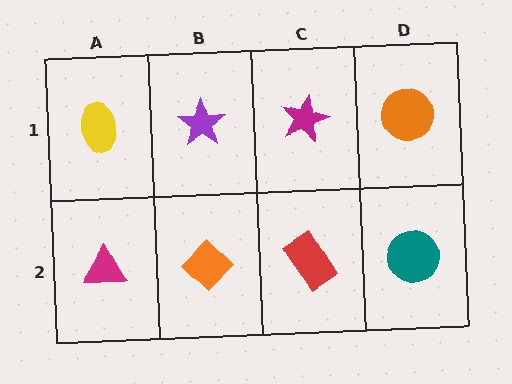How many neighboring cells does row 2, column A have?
2.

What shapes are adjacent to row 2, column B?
A purple star (row 1, column B), a magenta triangle (row 2, column A), a red rectangle (row 2, column C).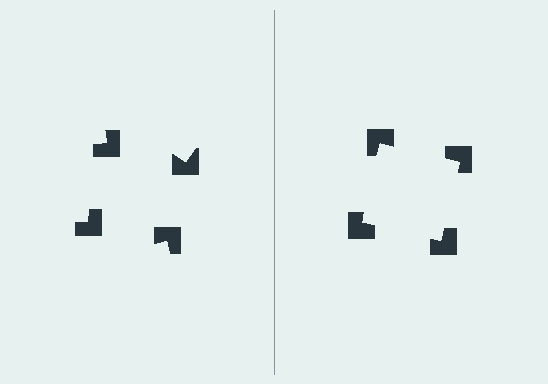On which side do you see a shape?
An illusory square appears on the right side. On the left side the wedge cuts are rotated, so no coherent shape forms.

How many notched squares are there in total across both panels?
8 — 4 on each side.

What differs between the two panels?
The notched squares are positioned identically on both sides; only the wedge orientations differ. On the right they align to a square; on the left they are misaligned.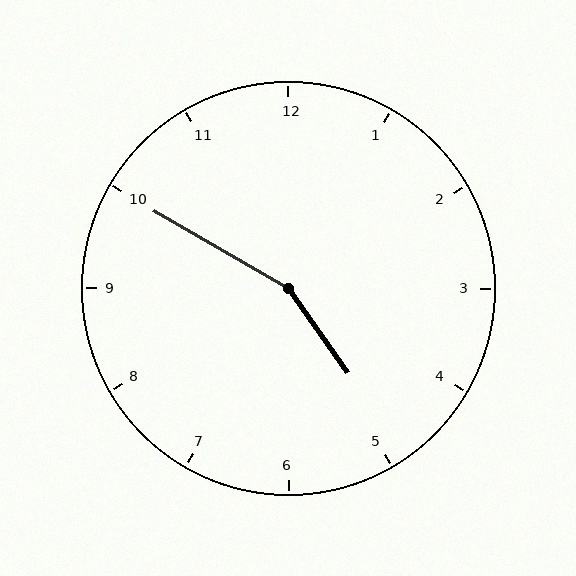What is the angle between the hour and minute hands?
Approximately 155 degrees.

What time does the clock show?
4:50.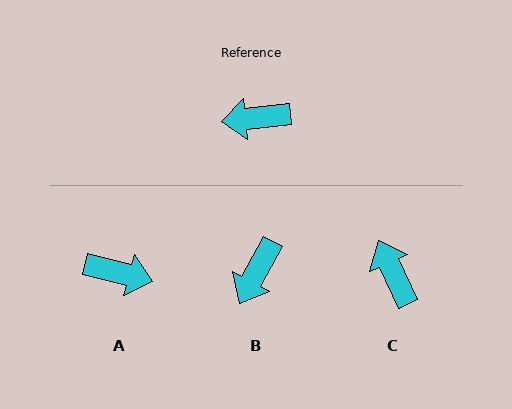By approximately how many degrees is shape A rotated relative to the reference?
Approximately 160 degrees counter-clockwise.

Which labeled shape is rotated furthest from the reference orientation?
A, about 160 degrees away.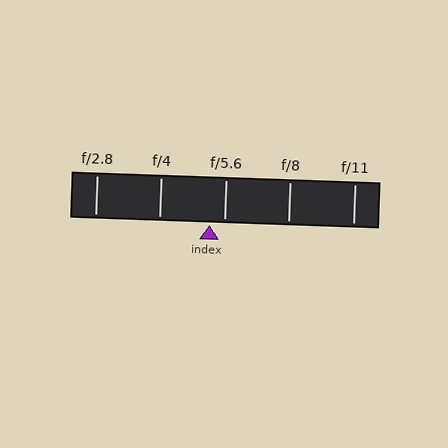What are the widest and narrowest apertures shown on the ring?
The widest aperture shown is f/2.8 and the narrowest is f/11.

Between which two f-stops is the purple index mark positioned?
The index mark is between f/4 and f/5.6.